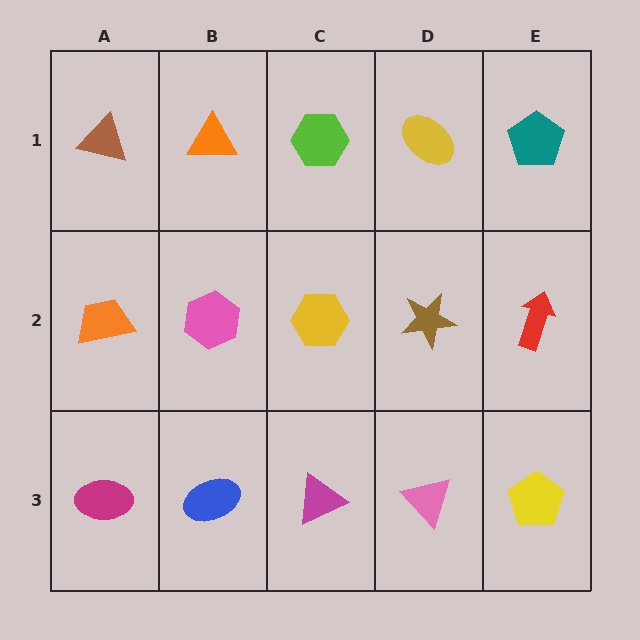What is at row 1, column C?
A lime hexagon.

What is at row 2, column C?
A yellow hexagon.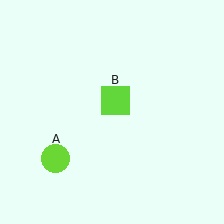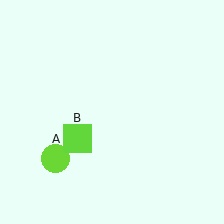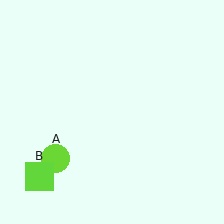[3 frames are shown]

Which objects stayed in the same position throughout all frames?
Lime circle (object A) remained stationary.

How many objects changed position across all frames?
1 object changed position: lime square (object B).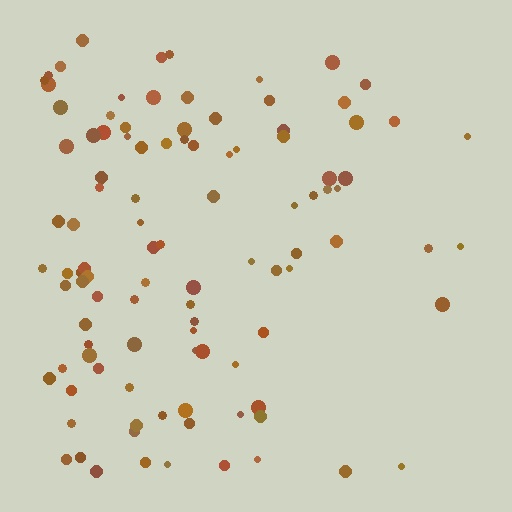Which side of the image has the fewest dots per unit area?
The right.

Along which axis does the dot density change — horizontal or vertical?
Horizontal.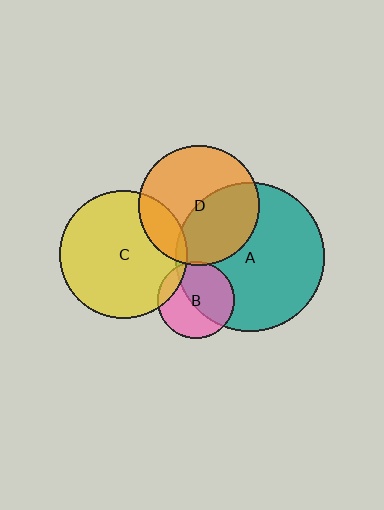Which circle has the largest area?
Circle A (teal).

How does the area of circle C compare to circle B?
Approximately 2.8 times.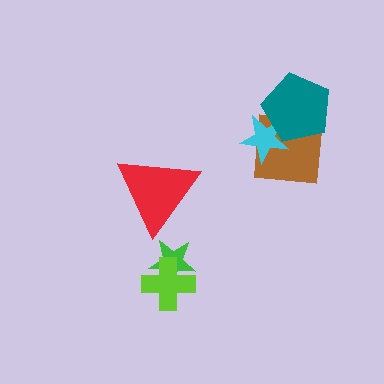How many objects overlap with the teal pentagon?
2 objects overlap with the teal pentagon.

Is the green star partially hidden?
Yes, it is partially covered by another shape.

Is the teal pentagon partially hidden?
No, no other shape covers it.